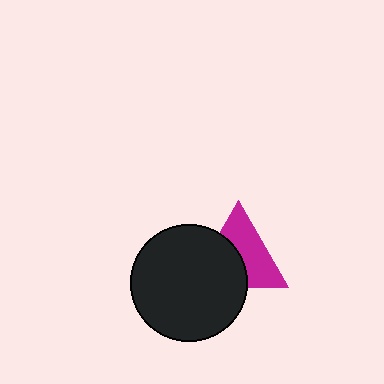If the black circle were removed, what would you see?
You would see the complete magenta triangle.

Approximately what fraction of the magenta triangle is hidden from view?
Roughly 45% of the magenta triangle is hidden behind the black circle.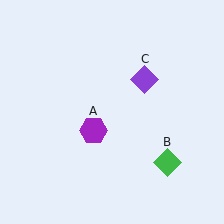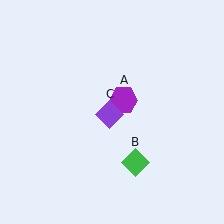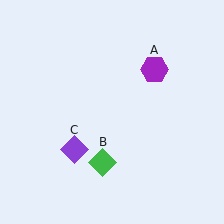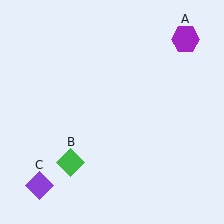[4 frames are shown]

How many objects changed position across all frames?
3 objects changed position: purple hexagon (object A), green diamond (object B), purple diamond (object C).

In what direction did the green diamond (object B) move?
The green diamond (object B) moved left.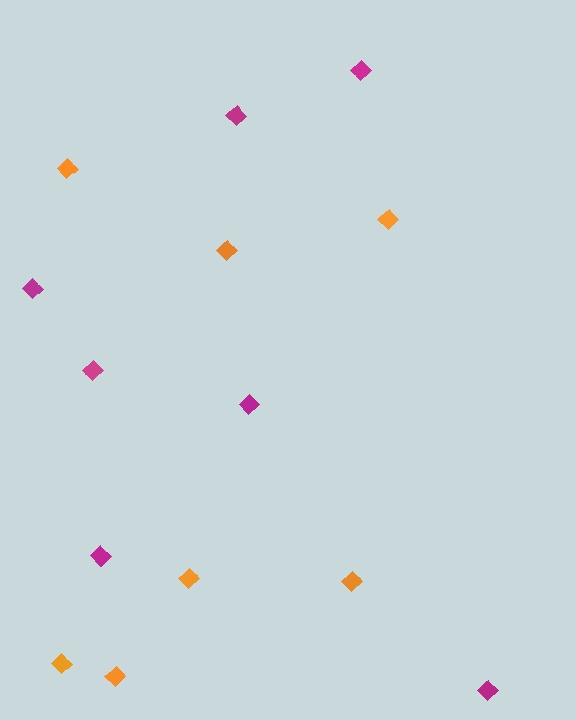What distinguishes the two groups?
There are 2 groups: one group of orange diamonds (7) and one group of magenta diamonds (7).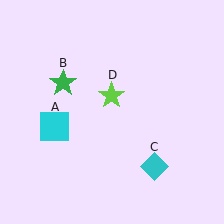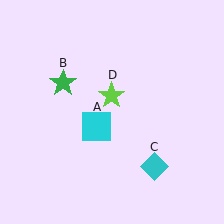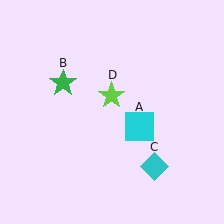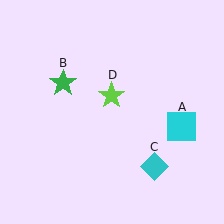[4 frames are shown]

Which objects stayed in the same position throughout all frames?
Green star (object B) and cyan diamond (object C) and lime star (object D) remained stationary.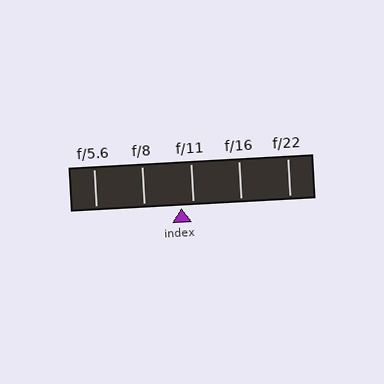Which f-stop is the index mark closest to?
The index mark is closest to f/11.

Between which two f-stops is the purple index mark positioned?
The index mark is between f/8 and f/11.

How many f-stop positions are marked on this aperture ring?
There are 5 f-stop positions marked.